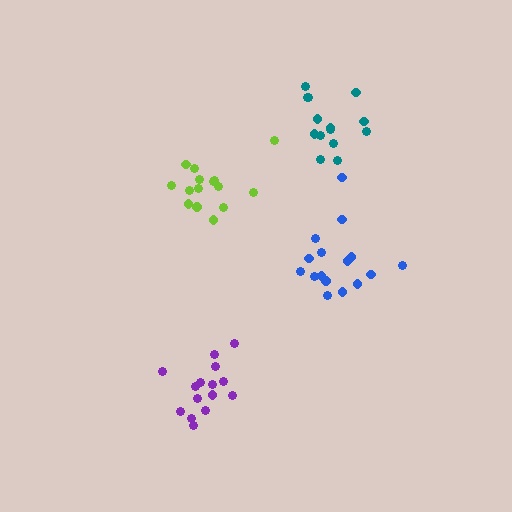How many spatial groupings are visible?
There are 4 spatial groupings.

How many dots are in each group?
Group 1: 16 dots, Group 2: 14 dots, Group 3: 15 dots, Group 4: 15 dots (60 total).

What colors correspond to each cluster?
The clusters are colored: blue, teal, purple, lime.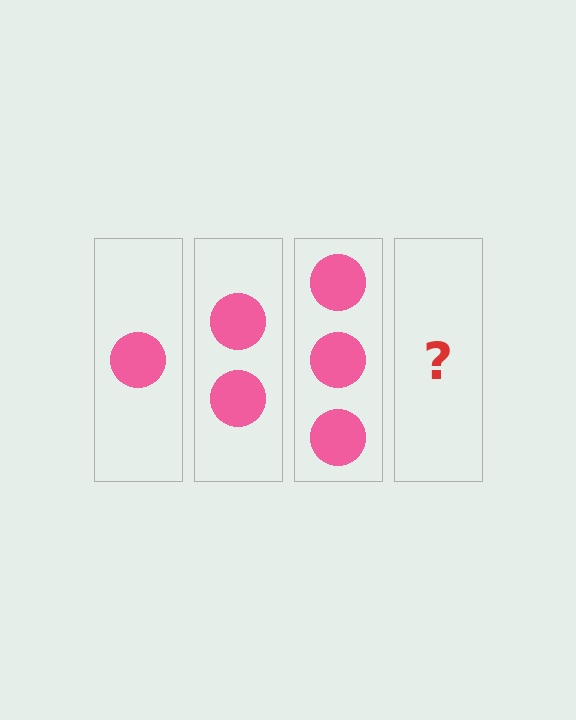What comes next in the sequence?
The next element should be 4 circles.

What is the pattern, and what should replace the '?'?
The pattern is that each step adds one more circle. The '?' should be 4 circles.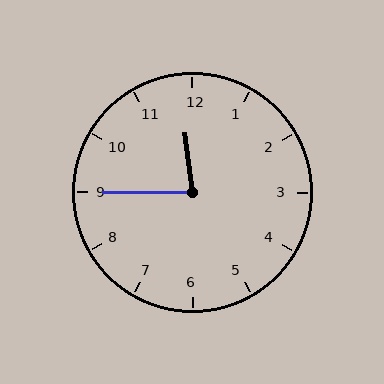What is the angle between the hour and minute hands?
Approximately 82 degrees.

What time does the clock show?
11:45.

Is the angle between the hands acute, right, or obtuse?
It is acute.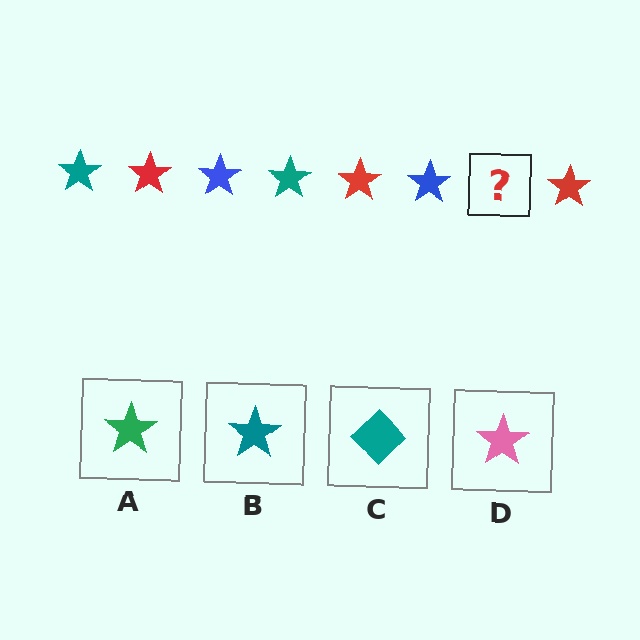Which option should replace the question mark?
Option B.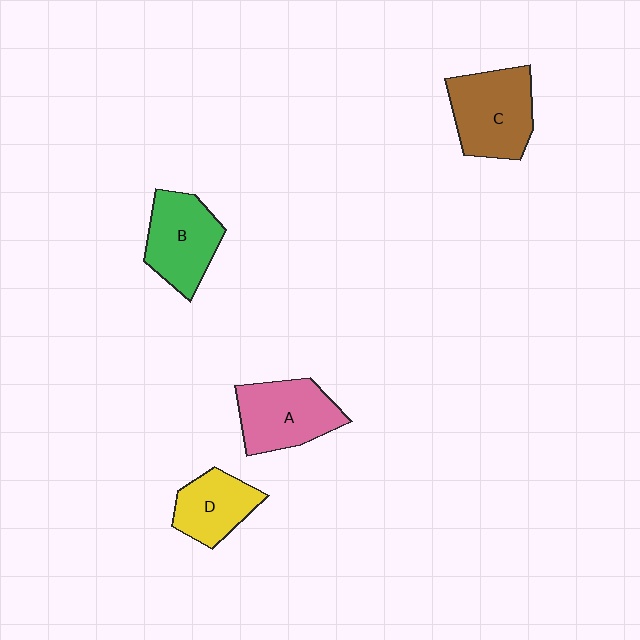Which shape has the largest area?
Shape C (brown).